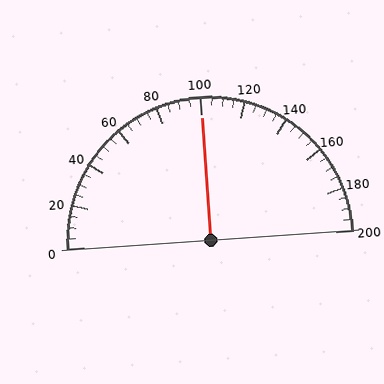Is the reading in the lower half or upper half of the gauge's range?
The reading is in the upper half of the range (0 to 200).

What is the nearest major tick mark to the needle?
The nearest major tick mark is 100.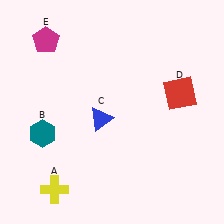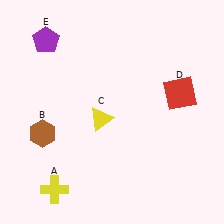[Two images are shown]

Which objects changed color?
B changed from teal to brown. C changed from blue to yellow. E changed from magenta to purple.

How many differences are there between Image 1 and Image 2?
There are 3 differences between the two images.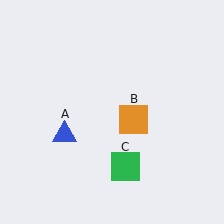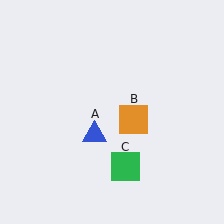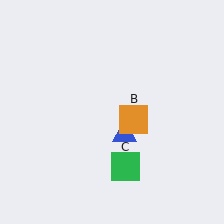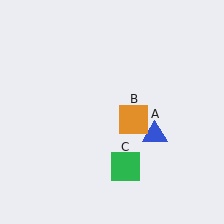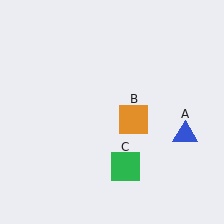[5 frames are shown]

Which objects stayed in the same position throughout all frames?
Orange square (object B) and green square (object C) remained stationary.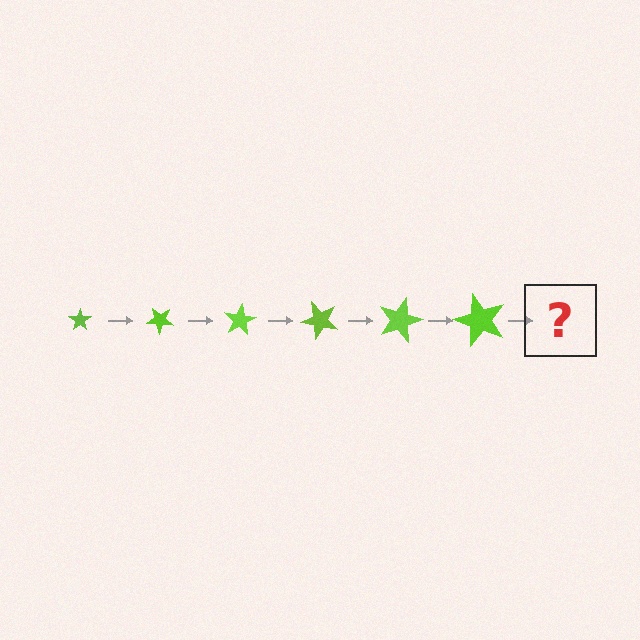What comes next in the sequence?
The next element should be a star, larger than the previous one and rotated 240 degrees from the start.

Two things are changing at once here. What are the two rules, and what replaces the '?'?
The two rules are that the star grows larger each step and it rotates 40 degrees each step. The '?' should be a star, larger than the previous one and rotated 240 degrees from the start.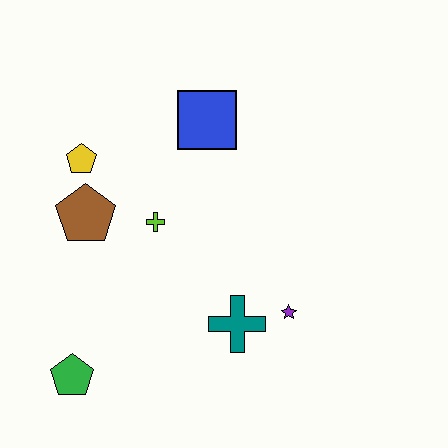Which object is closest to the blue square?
The lime cross is closest to the blue square.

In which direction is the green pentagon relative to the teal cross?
The green pentagon is to the left of the teal cross.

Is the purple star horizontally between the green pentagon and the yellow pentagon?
No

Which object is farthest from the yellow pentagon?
The purple star is farthest from the yellow pentagon.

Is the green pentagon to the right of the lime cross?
No